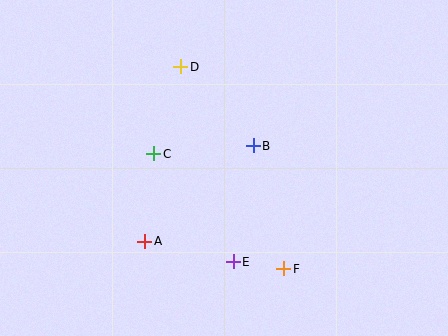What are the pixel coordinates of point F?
Point F is at (284, 269).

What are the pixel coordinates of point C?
Point C is at (154, 154).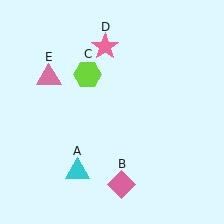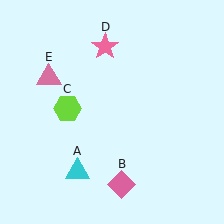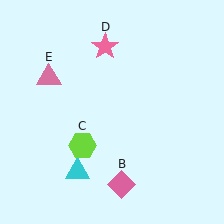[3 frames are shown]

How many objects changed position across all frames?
1 object changed position: lime hexagon (object C).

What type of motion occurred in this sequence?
The lime hexagon (object C) rotated counterclockwise around the center of the scene.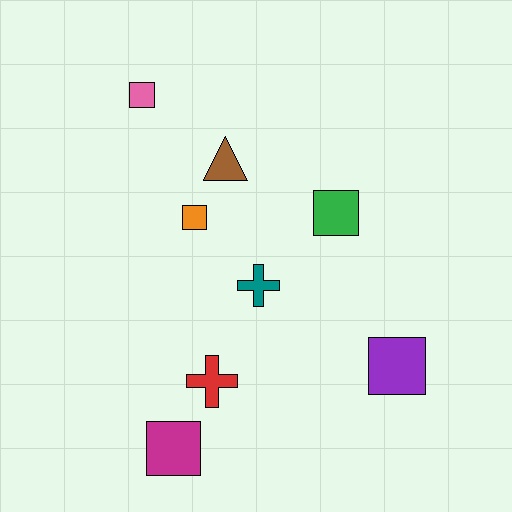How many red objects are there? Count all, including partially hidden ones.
There is 1 red object.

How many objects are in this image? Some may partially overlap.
There are 8 objects.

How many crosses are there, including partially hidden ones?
There are 2 crosses.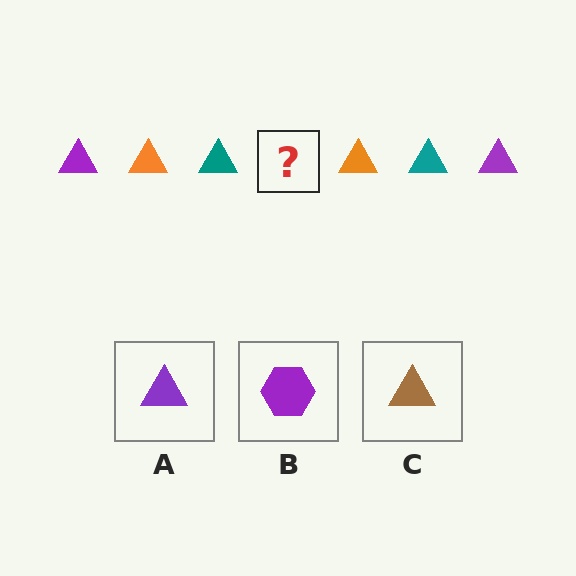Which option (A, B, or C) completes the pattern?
A.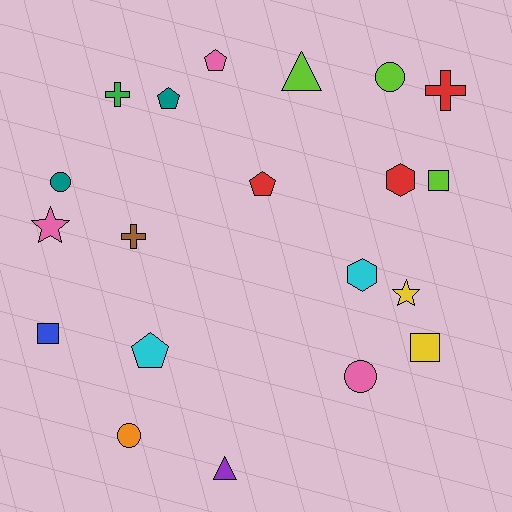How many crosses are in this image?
There are 3 crosses.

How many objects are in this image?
There are 20 objects.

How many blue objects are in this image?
There is 1 blue object.